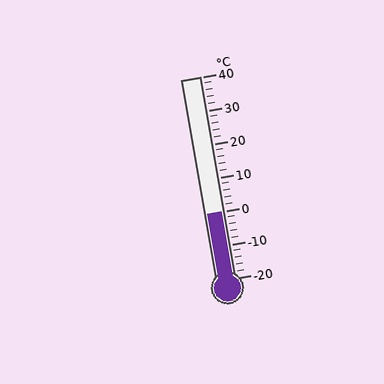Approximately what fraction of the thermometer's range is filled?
The thermometer is filled to approximately 35% of its range.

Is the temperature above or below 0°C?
The temperature is at 0°C.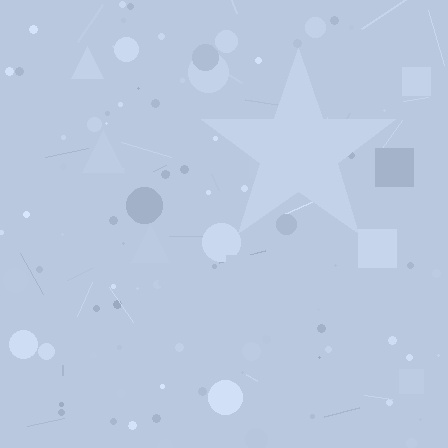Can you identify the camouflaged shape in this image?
The camouflaged shape is a star.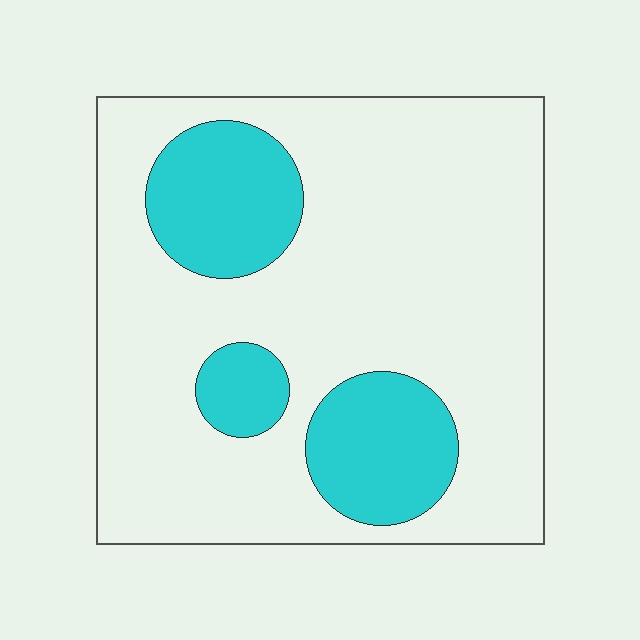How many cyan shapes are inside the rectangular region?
3.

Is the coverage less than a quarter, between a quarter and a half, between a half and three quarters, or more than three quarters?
Less than a quarter.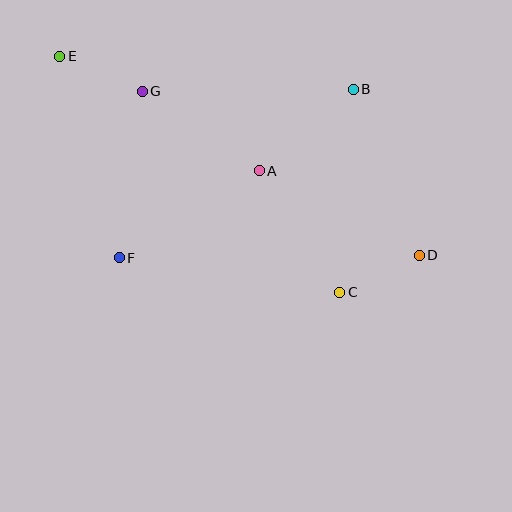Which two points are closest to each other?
Points C and D are closest to each other.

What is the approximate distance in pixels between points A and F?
The distance between A and F is approximately 165 pixels.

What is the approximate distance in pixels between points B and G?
The distance between B and G is approximately 211 pixels.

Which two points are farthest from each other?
Points D and E are farthest from each other.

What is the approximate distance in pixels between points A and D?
The distance between A and D is approximately 181 pixels.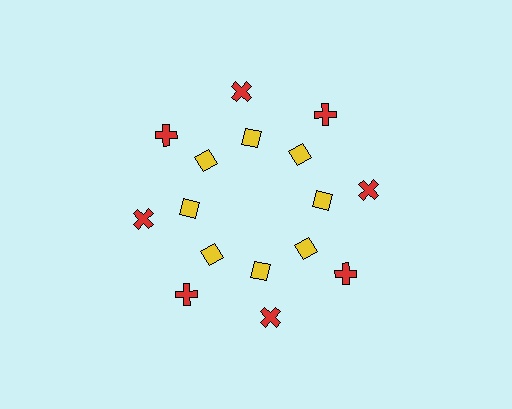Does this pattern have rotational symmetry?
Yes, this pattern has 8-fold rotational symmetry. It looks the same after rotating 45 degrees around the center.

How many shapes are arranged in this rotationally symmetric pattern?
There are 16 shapes, arranged in 8 groups of 2.